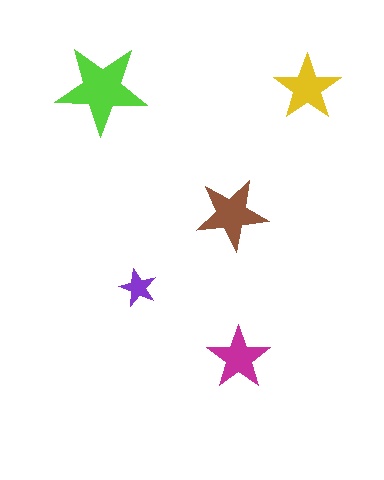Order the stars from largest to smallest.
the lime one, the brown one, the yellow one, the magenta one, the purple one.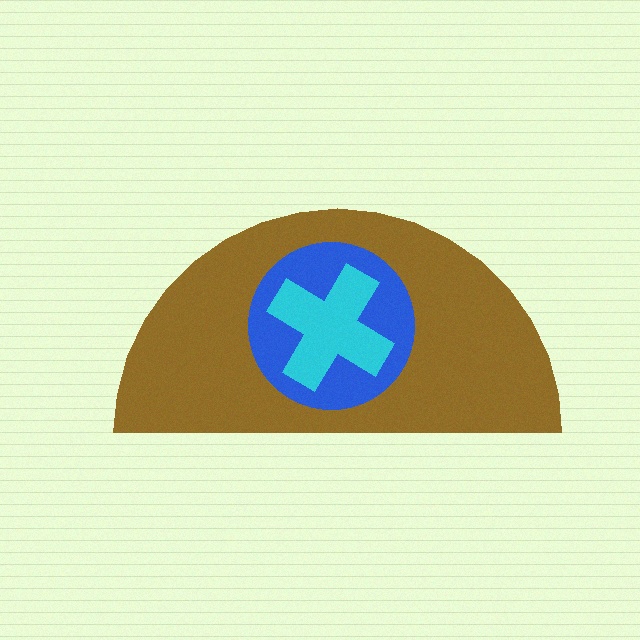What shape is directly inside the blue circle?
The cyan cross.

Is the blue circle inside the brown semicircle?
Yes.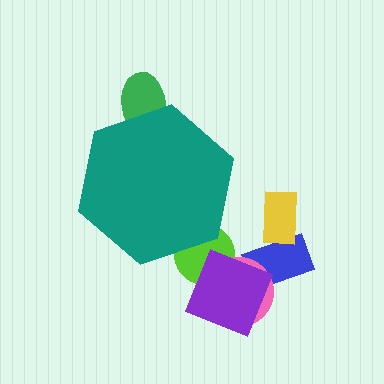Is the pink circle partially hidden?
No, the pink circle is fully visible.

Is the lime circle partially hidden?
Yes, the lime circle is partially hidden behind the teal hexagon.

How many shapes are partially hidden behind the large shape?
2 shapes are partially hidden.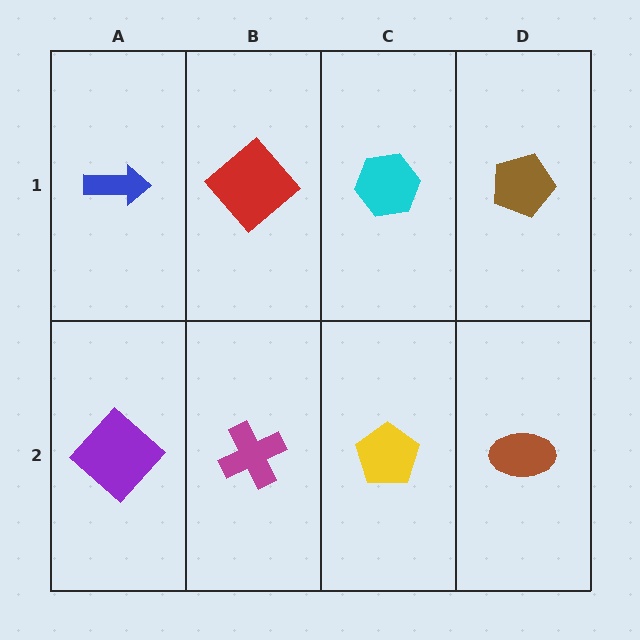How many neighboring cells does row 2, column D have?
2.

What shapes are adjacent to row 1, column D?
A brown ellipse (row 2, column D), a cyan hexagon (row 1, column C).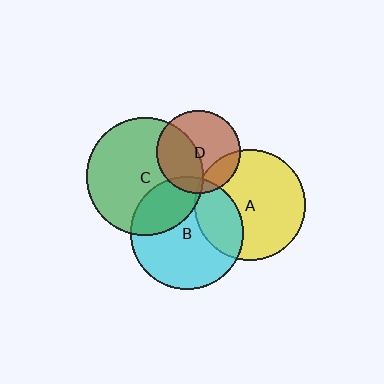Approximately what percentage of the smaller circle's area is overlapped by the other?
Approximately 10%.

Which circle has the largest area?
Circle C (green).